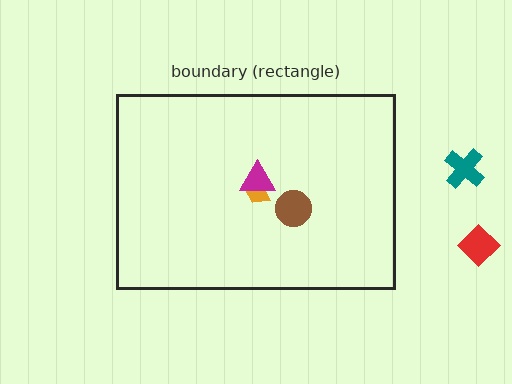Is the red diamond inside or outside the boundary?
Outside.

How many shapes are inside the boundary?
3 inside, 2 outside.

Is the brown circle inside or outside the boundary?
Inside.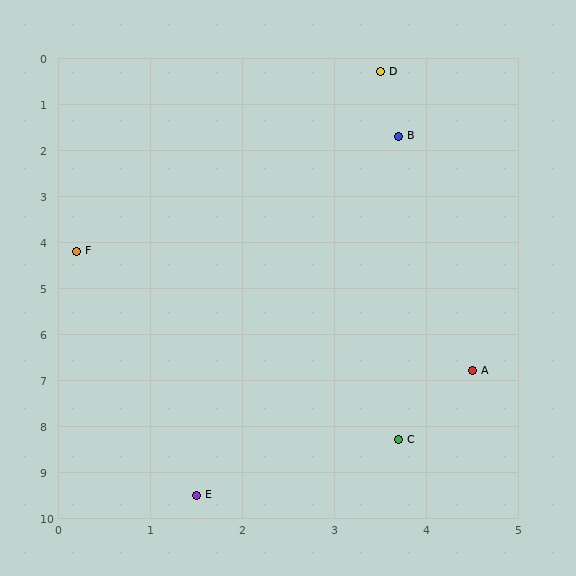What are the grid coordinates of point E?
Point E is at approximately (1.5, 9.5).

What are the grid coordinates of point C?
Point C is at approximately (3.7, 8.3).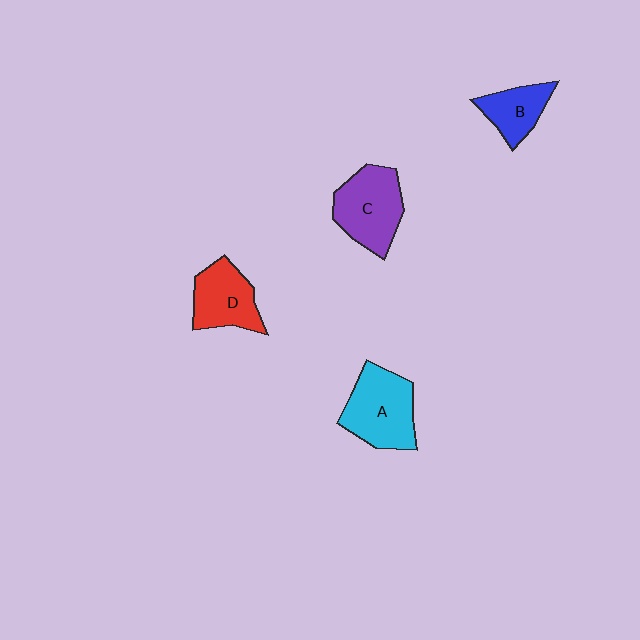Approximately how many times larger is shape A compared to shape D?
Approximately 1.3 times.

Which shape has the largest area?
Shape A (cyan).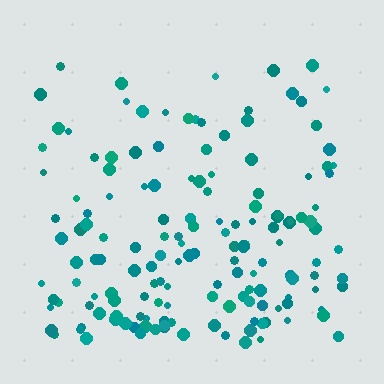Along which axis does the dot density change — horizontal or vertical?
Vertical.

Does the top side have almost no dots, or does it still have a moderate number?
Still a moderate number, just noticeably fewer than the bottom.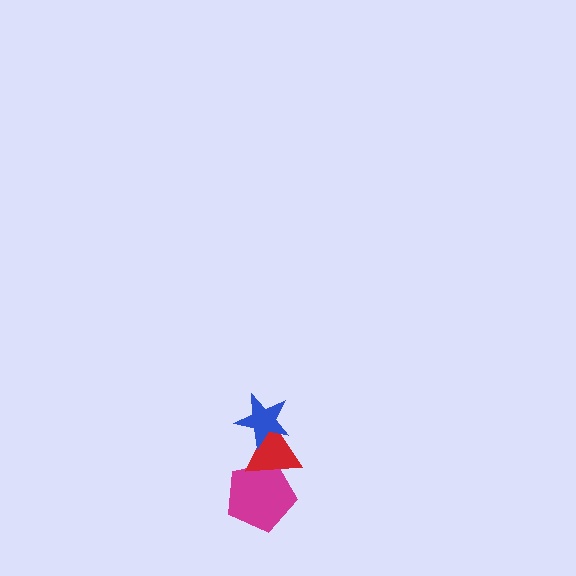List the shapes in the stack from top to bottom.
From top to bottom: the blue star, the red triangle, the magenta pentagon.